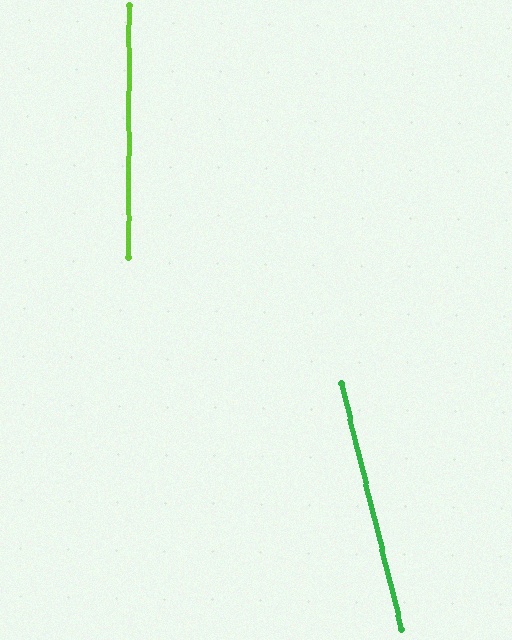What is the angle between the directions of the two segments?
Approximately 14 degrees.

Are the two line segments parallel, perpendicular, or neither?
Neither parallel nor perpendicular — they differ by about 14°.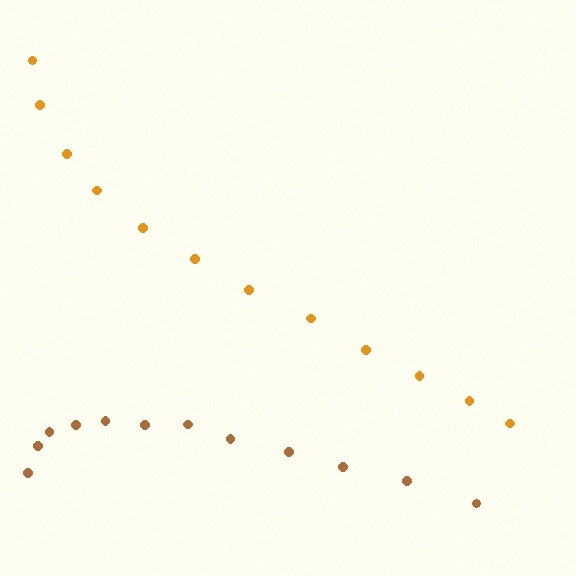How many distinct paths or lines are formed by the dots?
There are 2 distinct paths.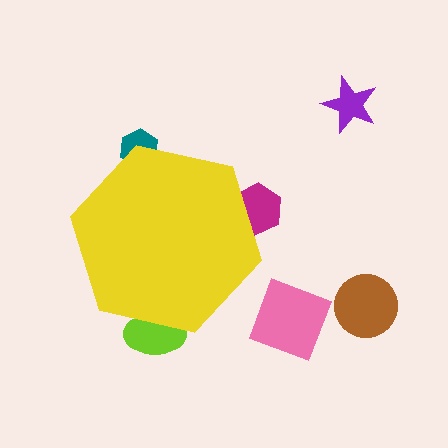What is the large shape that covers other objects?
A yellow hexagon.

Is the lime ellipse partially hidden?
Yes, the lime ellipse is partially hidden behind the yellow hexagon.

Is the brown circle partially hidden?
No, the brown circle is fully visible.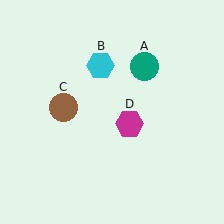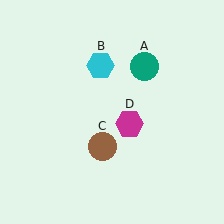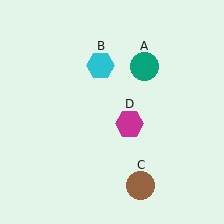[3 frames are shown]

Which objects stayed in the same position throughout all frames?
Teal circle (object A) and cyan hexagon (object B) and magenta hexagon (object D) remained stationary.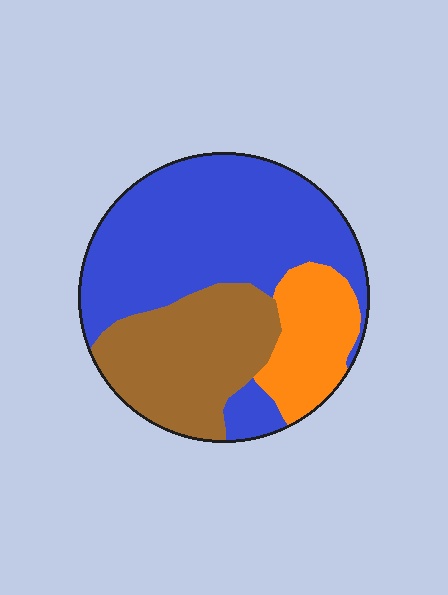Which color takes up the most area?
Blue, at roughly 55%.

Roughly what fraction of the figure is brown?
Brown takes up between a quarter and a half of the figure.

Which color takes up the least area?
Orange, at roughly 15%.